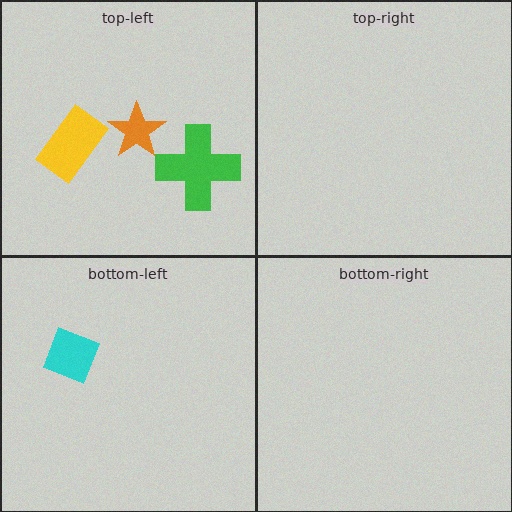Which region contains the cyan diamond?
The bottom-left region.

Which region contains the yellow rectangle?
The top-left region.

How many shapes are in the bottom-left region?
1.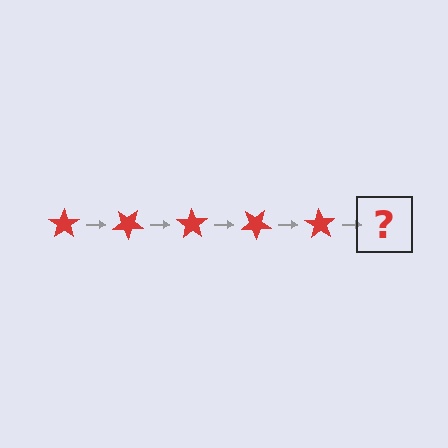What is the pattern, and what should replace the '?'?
The pattern is that the star rotates 35 degrees each step. The '?' should be a red star rotated 175 degrees.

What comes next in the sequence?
The next element should be a red star rotated 175 degrees.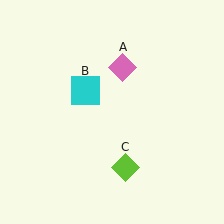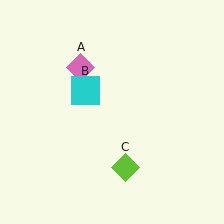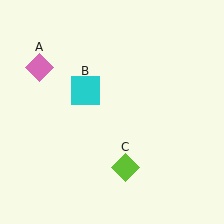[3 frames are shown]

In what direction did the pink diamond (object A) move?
The pink diamond (object A) moved left.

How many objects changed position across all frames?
1 object changed position: pink diamond (object A).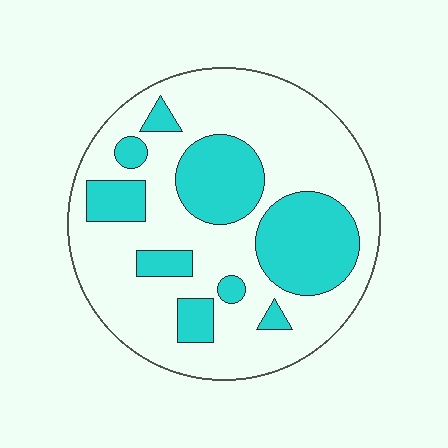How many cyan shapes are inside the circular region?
9.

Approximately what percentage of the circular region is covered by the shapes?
Approximately 30%.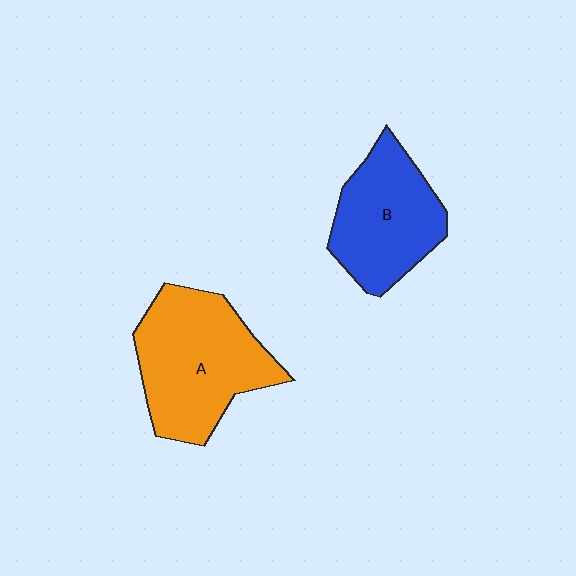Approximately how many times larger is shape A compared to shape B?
Approximately 1.3 times.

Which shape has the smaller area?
Shape B (blue).